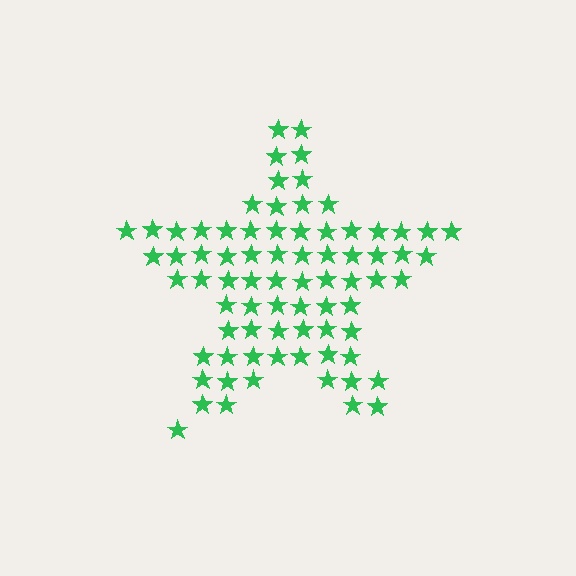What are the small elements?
The small elements are stars.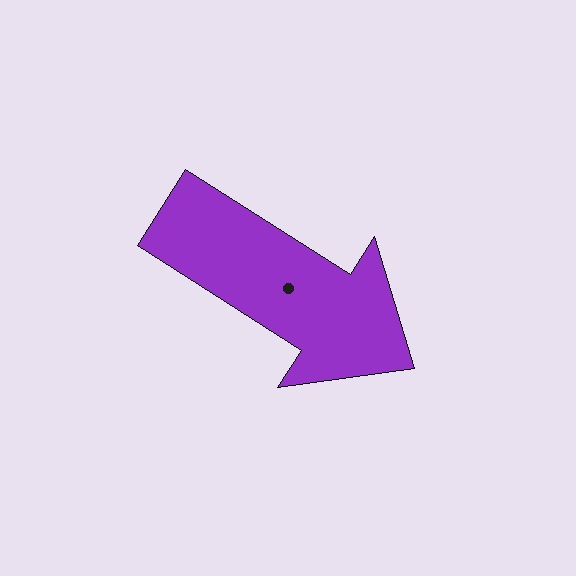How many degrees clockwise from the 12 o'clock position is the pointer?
Approximately 122 degrees.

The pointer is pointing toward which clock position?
Roughly 4 o'clock.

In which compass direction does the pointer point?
Southeast.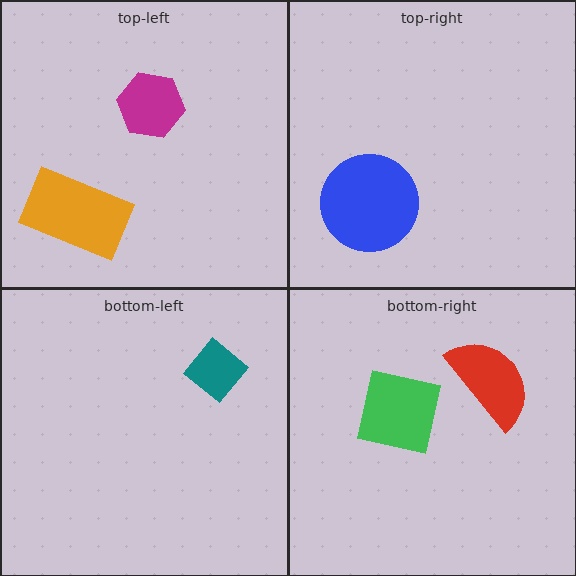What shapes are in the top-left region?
The orange rectangle, the magenta hexagon.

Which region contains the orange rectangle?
The top-left region.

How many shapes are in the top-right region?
1.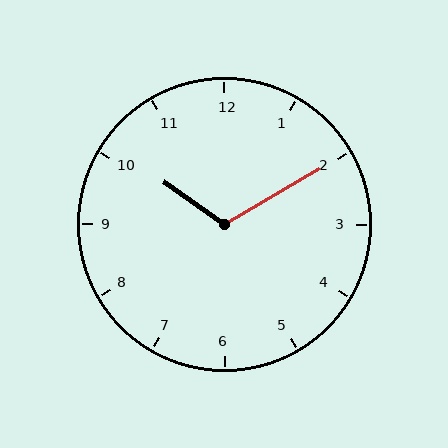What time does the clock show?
10:10.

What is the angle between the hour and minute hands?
Approximately 115 degrees.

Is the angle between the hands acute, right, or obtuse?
It is obtuse.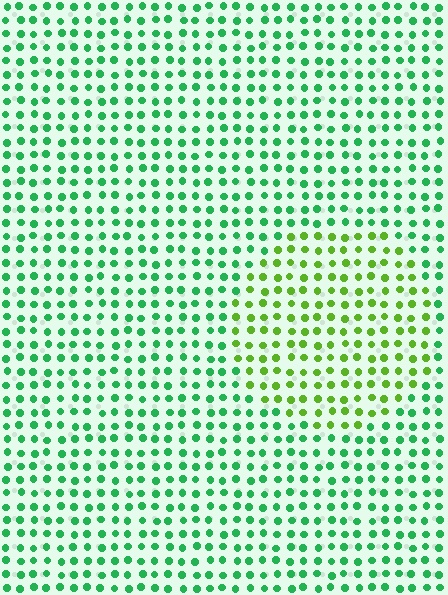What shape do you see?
I see a circle.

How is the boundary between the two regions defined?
The boundary is defined purely by a slight shift in hue (about 41 degrees). Spacing, size, and orientation are identical on both sides.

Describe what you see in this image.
The image is filled with small green elements in a uniform arrangement. A circle-shaped region is visible where the elements are tinted to a slightly different hue, forming a subtle color boundary.